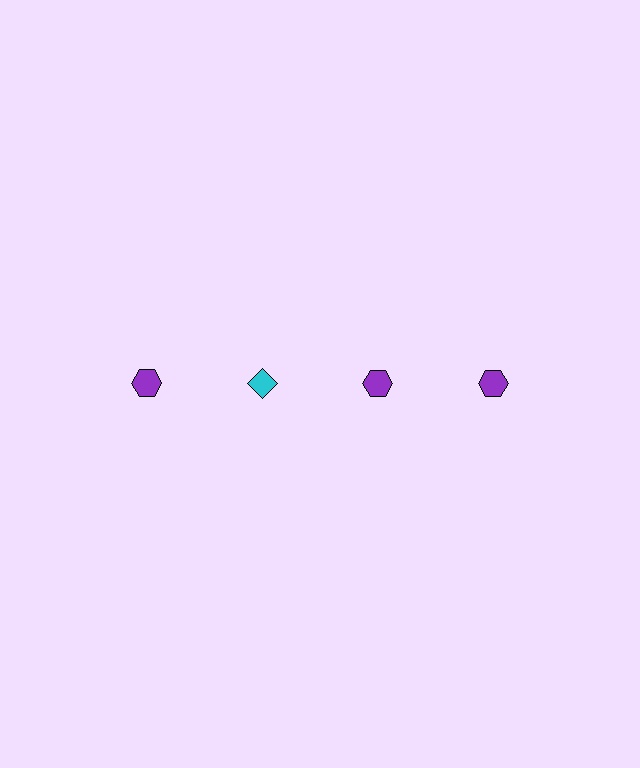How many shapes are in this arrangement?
There are 4 shapes arranged in a grid pattern.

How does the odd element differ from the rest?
It differs in both color (cyan instead of purple) and shape (diamond instead of hexagon).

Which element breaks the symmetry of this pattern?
The cyan diamond in the top row, second from left column breaks the symmetry. All other shapes are purple hexagons.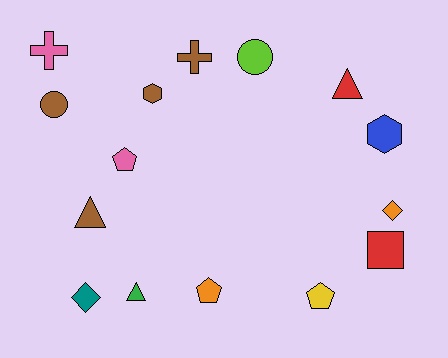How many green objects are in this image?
There is 1 green object.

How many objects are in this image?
There are 15 objects.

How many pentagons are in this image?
There are 3 pentagons.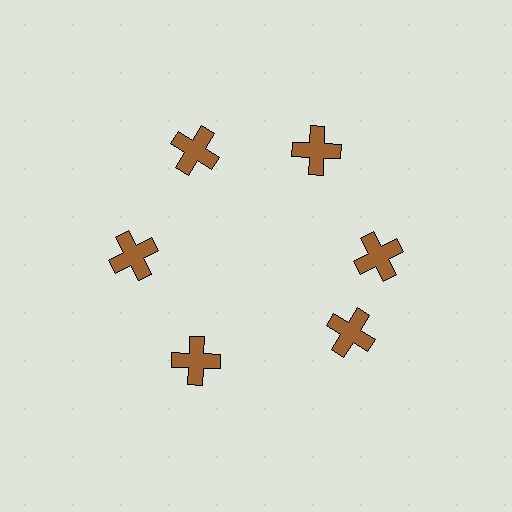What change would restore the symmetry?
The symmetry would be restored by rotating it back into even spacing with its neighbors so that all 6 crosses sit at equal angles and equal distance from the center.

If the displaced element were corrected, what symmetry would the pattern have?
It would have 6-fold rotational symmetry — the pattern would map onto itself every 60 degrees.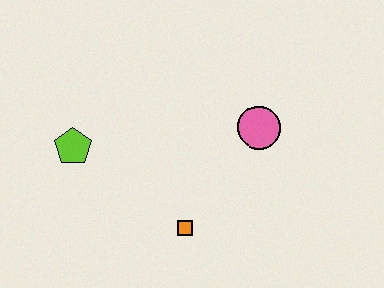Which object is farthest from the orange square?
The lime pentagon is farthest from the orange square.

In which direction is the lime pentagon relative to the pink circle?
The lime pentagon is to the left of the pink circle.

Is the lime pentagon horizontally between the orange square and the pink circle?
No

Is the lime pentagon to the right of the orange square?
No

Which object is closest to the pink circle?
The orange square is closest to the pink circle.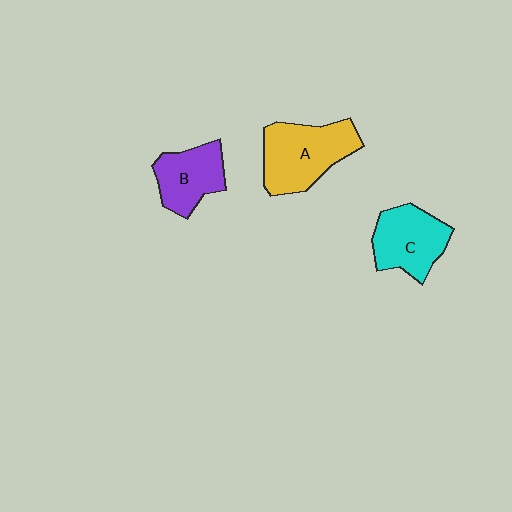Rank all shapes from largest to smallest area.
From largest to smallest: A (yellow), C (cyan), B (purple).